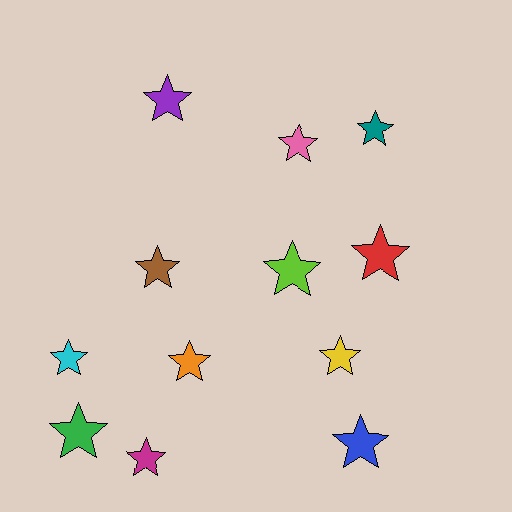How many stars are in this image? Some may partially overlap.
There are 12 stars.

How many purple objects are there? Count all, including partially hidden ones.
There is 1 purple object.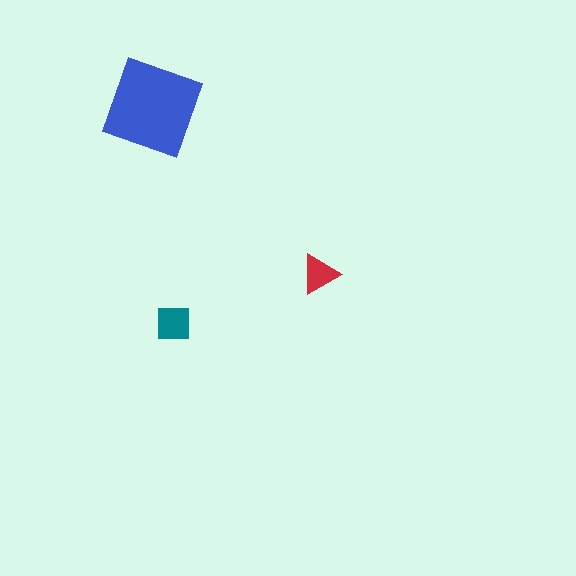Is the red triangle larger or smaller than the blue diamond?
Smaller.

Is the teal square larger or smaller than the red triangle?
Larger.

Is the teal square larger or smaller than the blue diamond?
Smaller.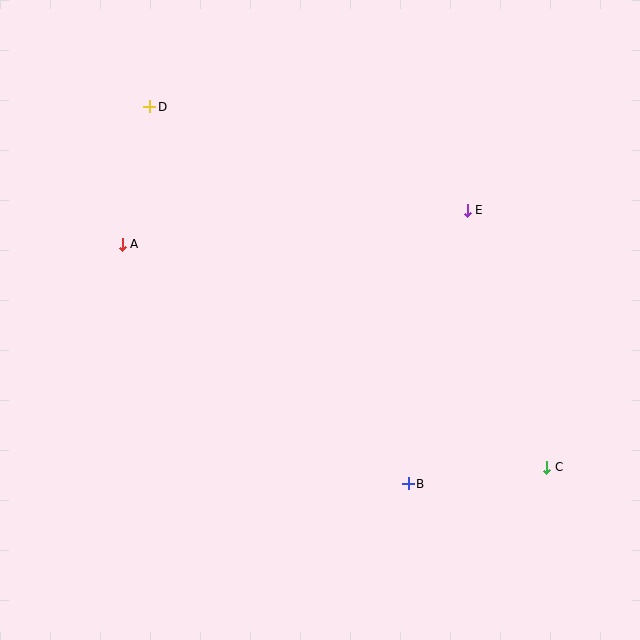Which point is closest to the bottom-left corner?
Point A is closest to the bottom-left corner.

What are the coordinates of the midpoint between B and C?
The midpoint between B and C is at (478, 476).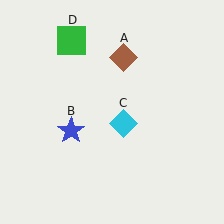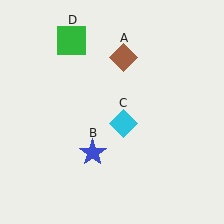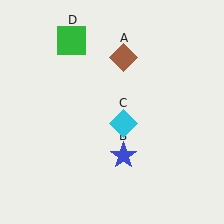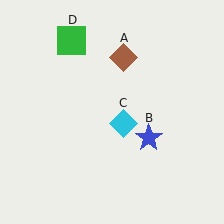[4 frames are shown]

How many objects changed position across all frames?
1 object changed position: blue star (object B).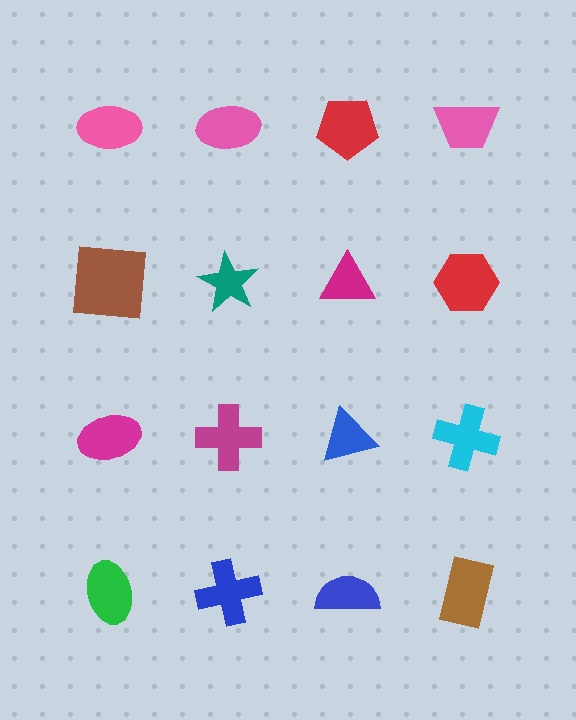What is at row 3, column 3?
A blue triangle.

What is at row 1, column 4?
A pink trapezoid.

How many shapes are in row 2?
4 shapes.